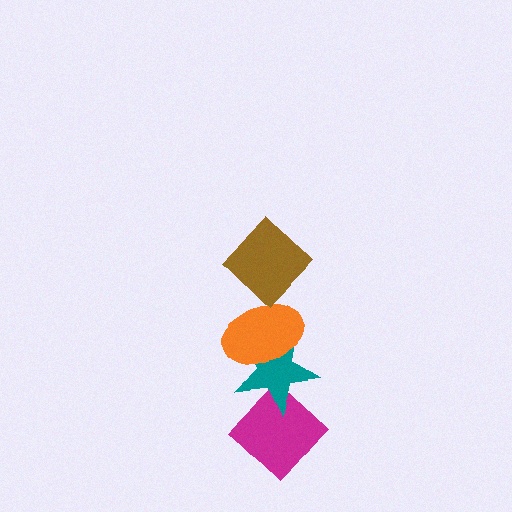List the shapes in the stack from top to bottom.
From top to bottom: the brown diamond, the orange ellipse, the teal star, the magenta diamond.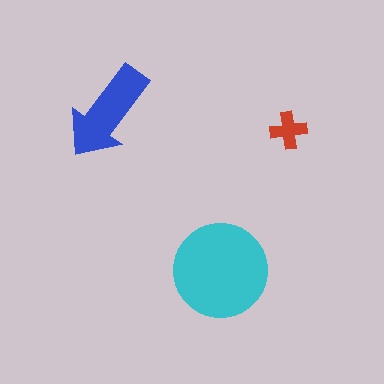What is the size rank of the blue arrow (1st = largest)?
2nd.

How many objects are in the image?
There are 3 objects in the image.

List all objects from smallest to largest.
The red cross, the blue arrow, the cyan circle.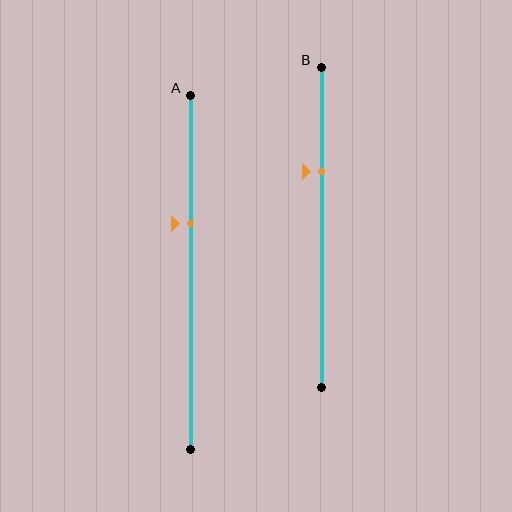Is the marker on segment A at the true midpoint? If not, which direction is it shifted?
No, the marker on segment A is shifted upward by about 14% of the segment length.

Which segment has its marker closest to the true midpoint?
Segment A has its marker closest to the true midpoint.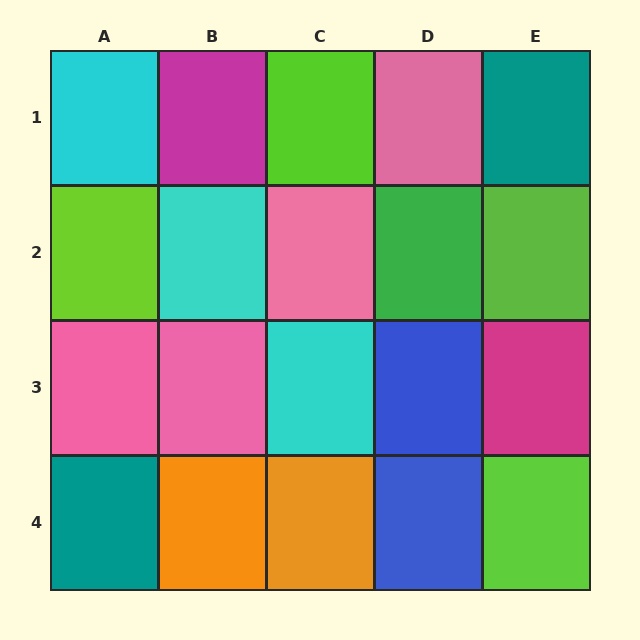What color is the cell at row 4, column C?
Orange.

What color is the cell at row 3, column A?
Pink.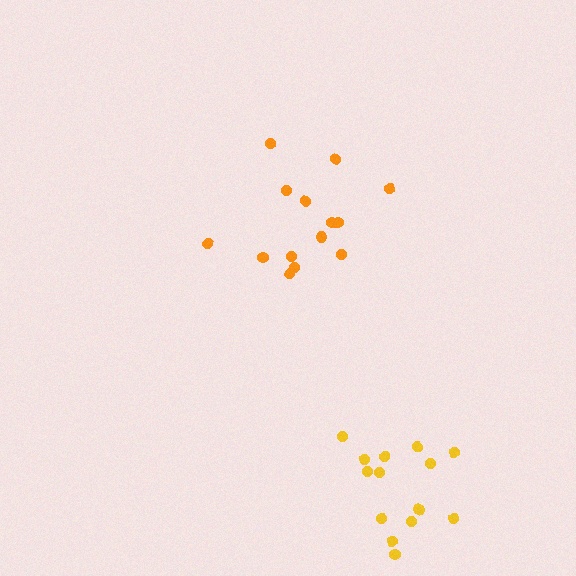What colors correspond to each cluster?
The clusters are colored: orange, yellow.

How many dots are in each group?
Group 1: 14 dots, Group 2: 14 dots (28 total).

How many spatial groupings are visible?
There are 2 spatial groupings.